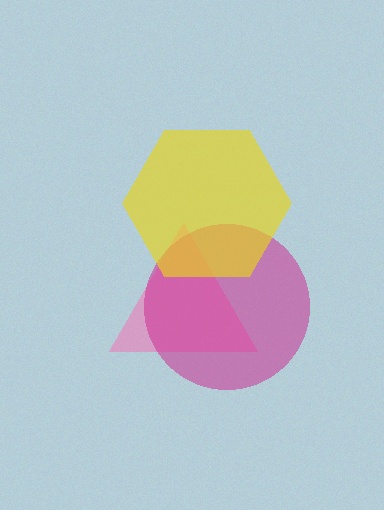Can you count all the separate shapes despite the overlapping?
Yes, there are 3 separate shapes.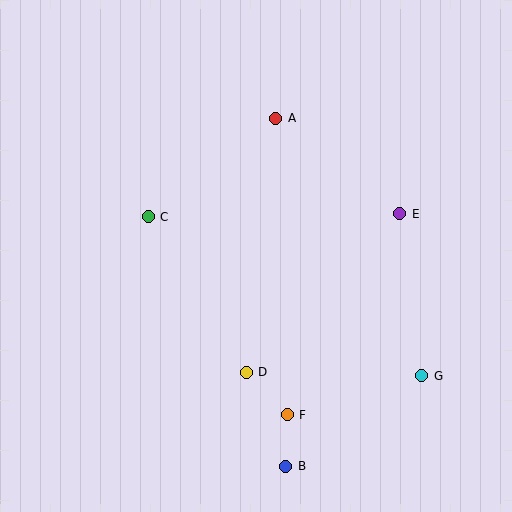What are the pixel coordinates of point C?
Point C is at (148, 217).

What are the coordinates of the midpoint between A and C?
The midpoint between A and C is at (212, 167).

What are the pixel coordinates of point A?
Point A is at (276, 118).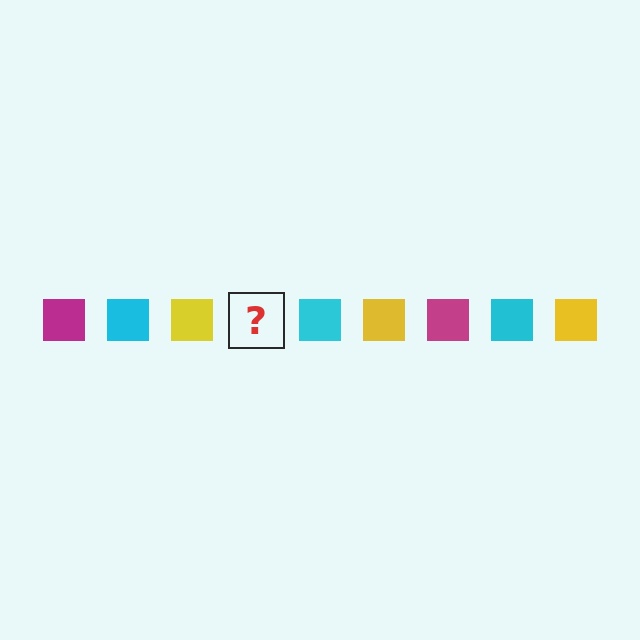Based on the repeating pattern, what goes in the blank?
The blank should be a magenta square.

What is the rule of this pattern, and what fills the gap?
The rule is that the pattern cycles through magenta, cyan, yellow squares. The gap should be filled with a magenta square.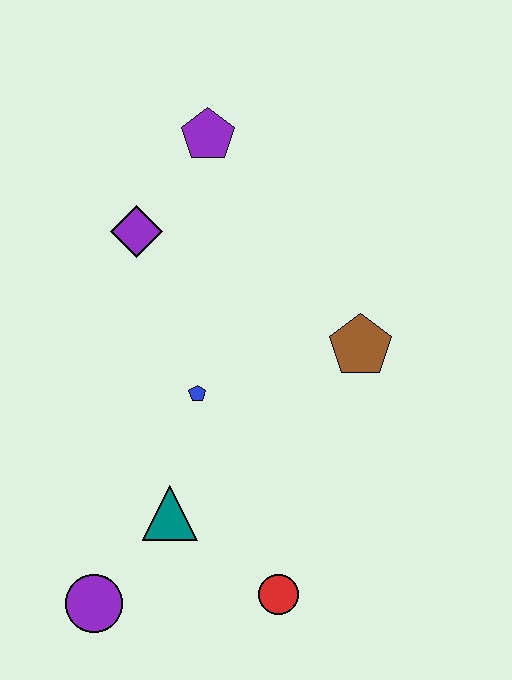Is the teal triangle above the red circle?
Yes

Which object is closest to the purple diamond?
The purple pentagon is closest to the purple diamond.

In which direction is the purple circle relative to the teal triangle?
The purple circle is below the teal triangle.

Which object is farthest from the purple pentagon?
The purple circle is farthest from the purple pentagon.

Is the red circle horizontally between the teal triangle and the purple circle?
No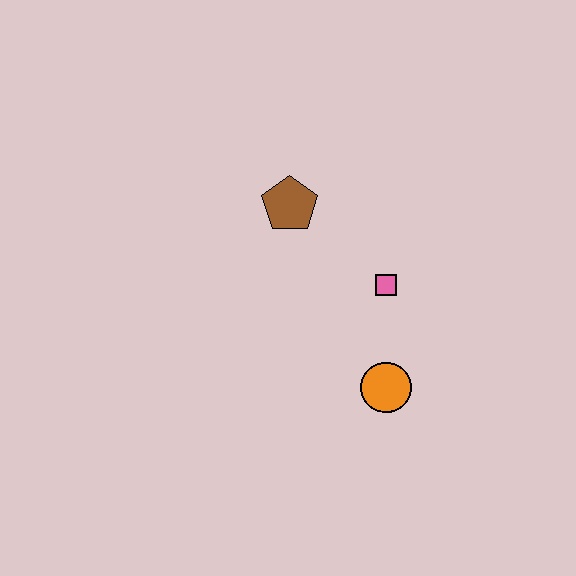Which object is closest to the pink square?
The orange circle is closest to the pink square.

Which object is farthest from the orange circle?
The brown pentagon is farthest from the orange circle.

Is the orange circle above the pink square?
No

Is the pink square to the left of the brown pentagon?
No